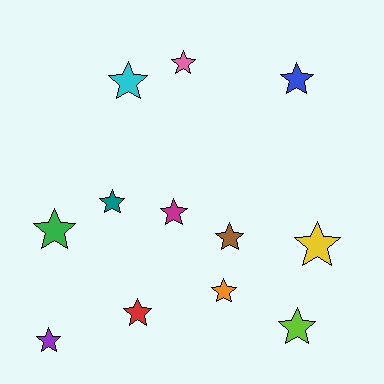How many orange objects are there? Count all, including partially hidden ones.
There is 1 orange object.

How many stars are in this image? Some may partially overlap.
There are 12 stars.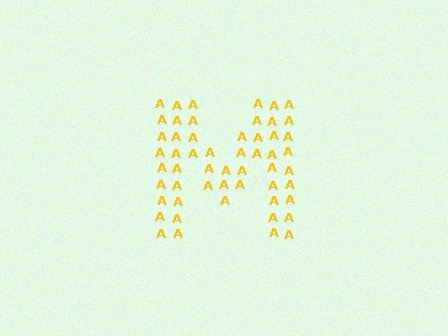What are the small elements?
The small elements are letter A's.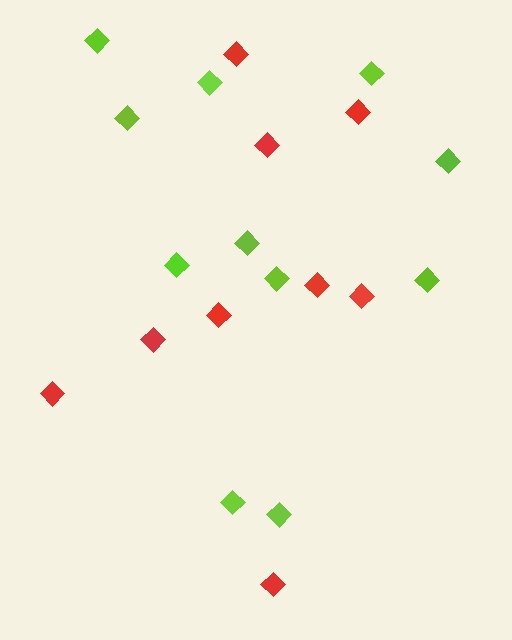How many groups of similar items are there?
There are 2 groups: one group of lime diamonds (11) and one group of red diamonds (9).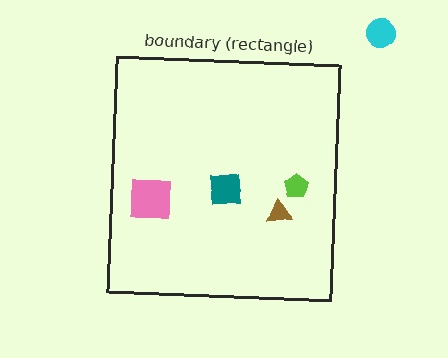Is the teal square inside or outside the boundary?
Inside.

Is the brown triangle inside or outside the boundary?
Inside.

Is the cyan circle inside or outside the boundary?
Outside.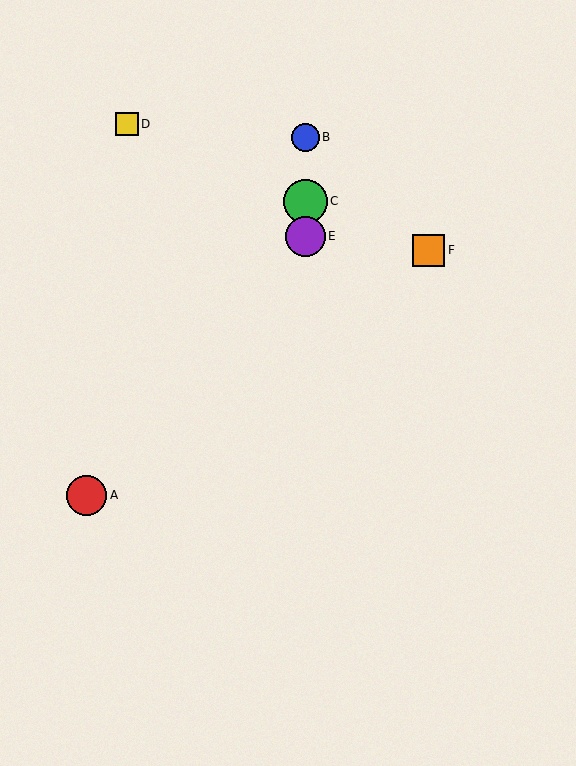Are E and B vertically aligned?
Yes, both are at x≈305.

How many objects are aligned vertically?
3 objects (B, C, E) are aligned vertically.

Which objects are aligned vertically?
Objects B, C, E are aligned vertically.